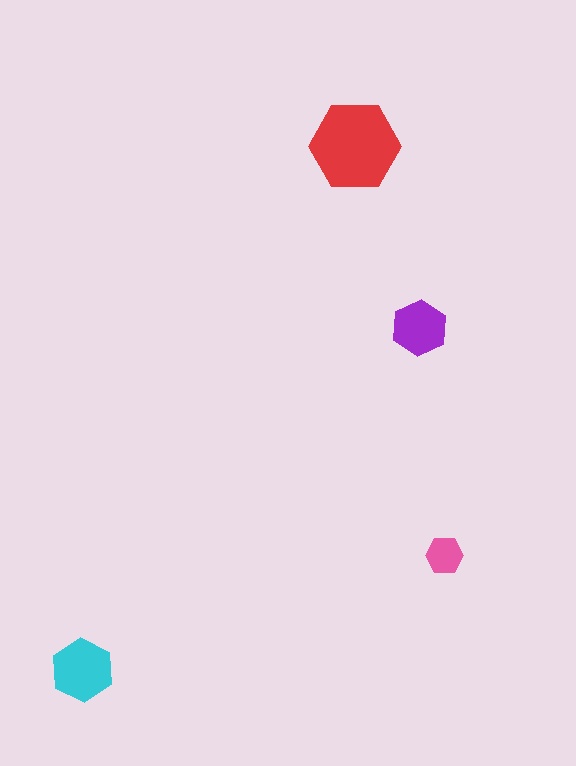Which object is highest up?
The red hexagon is topmost.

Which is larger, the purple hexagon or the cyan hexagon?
The cyan one.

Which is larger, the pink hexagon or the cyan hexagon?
The cyan one.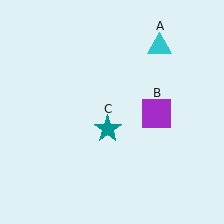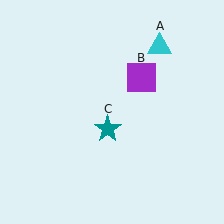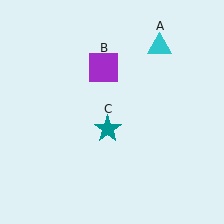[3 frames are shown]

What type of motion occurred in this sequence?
The purple square (object B) rotated counterclockwise around the center of the scene.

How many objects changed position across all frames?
1 object changed position: purple square (object B).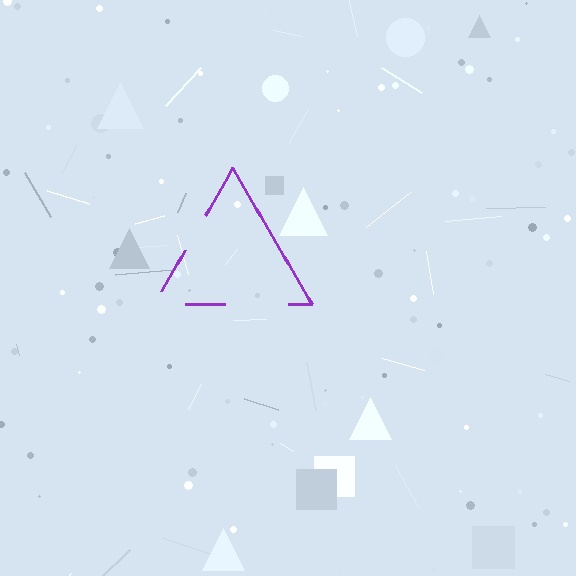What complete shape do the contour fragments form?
The contour fragments form a triangle.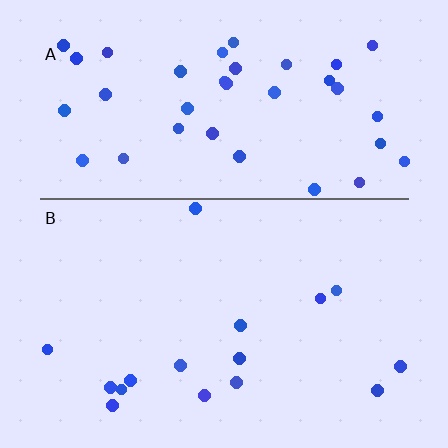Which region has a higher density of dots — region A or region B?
A (the top).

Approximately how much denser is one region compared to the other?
Approximately 2.5× — region A over region B.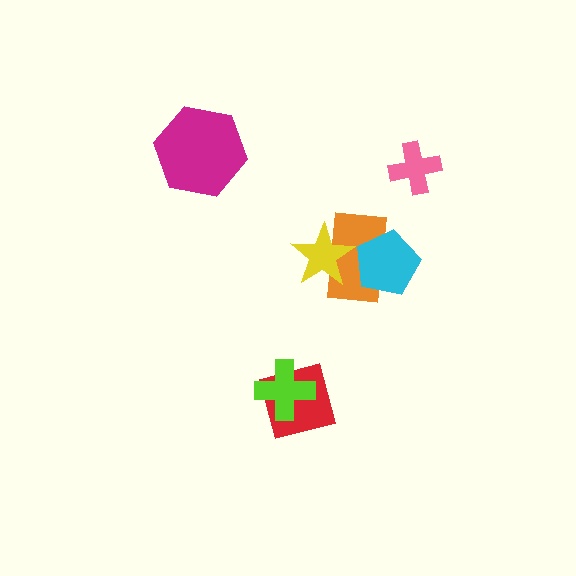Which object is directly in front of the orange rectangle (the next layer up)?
The yellow star is directly in front of the orange rectangle.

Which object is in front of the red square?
The lime cross is in front of the red square.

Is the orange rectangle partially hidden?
Yes, it is partially covered by another shape.